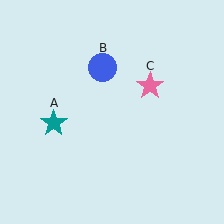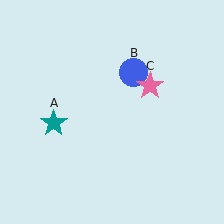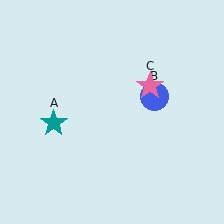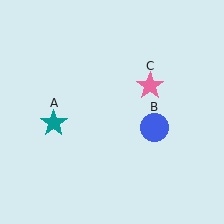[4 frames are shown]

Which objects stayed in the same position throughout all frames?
Teal star (object A) and pink star (object C) remained stationary.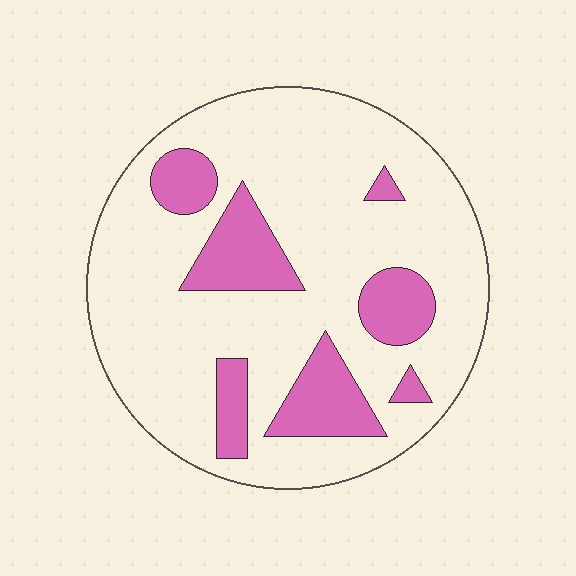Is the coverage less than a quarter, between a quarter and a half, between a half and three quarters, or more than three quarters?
Less than a quarter.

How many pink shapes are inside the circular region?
7.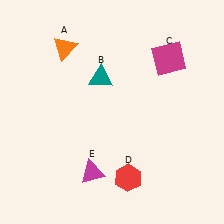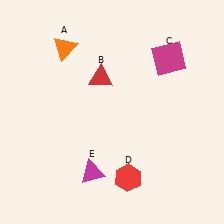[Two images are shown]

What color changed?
The triangle (B) changed from teal in Image 1 to red in Image 2.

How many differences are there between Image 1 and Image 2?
There is 1 difference between the two images.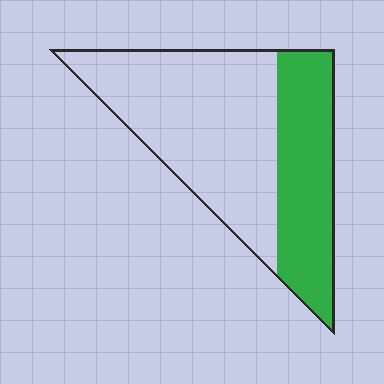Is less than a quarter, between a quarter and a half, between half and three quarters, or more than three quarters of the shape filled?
Between a quarter and a half.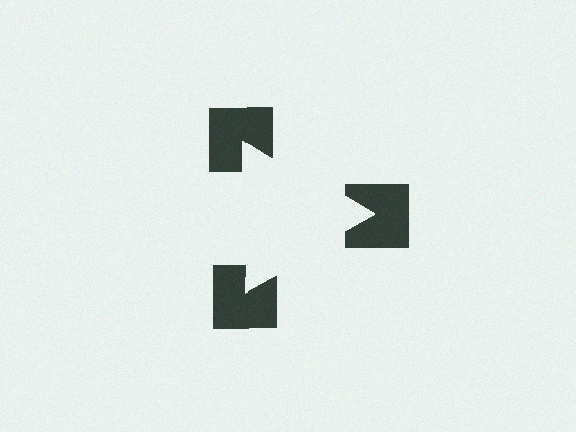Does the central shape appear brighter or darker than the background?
It typically appears slightly brighter than the background, even though no actual brightness change is drawn.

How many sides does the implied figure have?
3 sides.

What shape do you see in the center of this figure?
An illusory triangle — its edges are inferred from the aligned wedge cuts in the notched squares, not physically drawn.